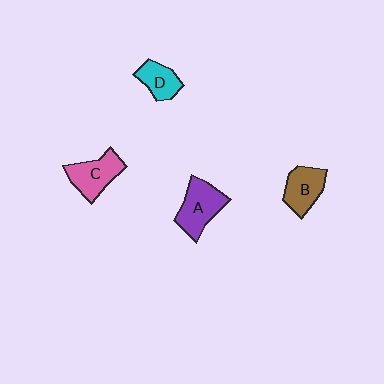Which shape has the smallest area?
Shape D (cyan).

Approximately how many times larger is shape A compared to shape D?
Approximately 1.5 times.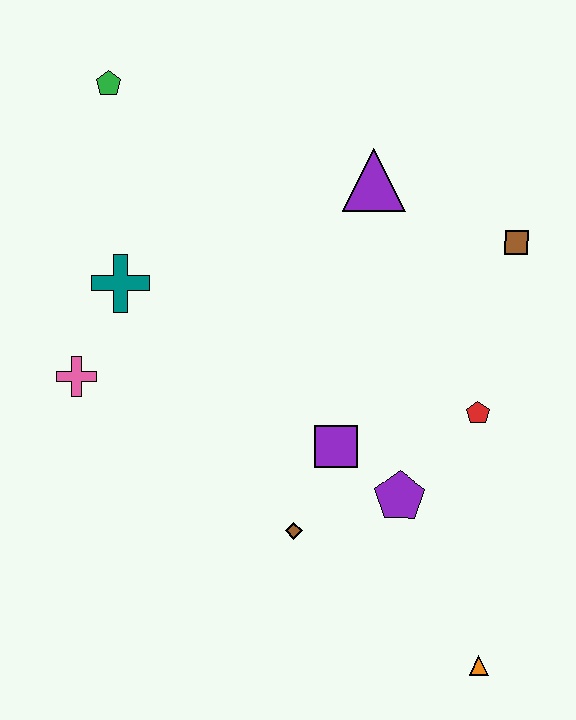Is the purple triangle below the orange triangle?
No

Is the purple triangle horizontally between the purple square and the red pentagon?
Yes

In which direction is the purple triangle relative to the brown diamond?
The purple triangle is above the brown diamond.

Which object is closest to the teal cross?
The pink cross is closest to the teal cross.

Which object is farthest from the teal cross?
The orange triangle is farthest from the teal cross.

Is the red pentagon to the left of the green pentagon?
No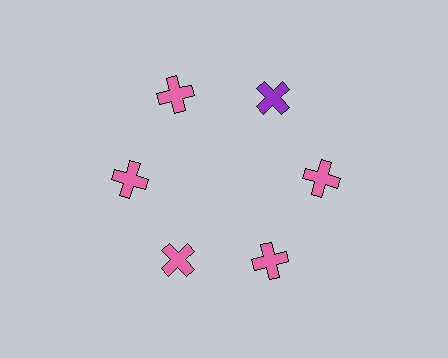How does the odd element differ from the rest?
It has a different color: purple instead of pink.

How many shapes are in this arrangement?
There are 6 shapes arranged in a ring pattern.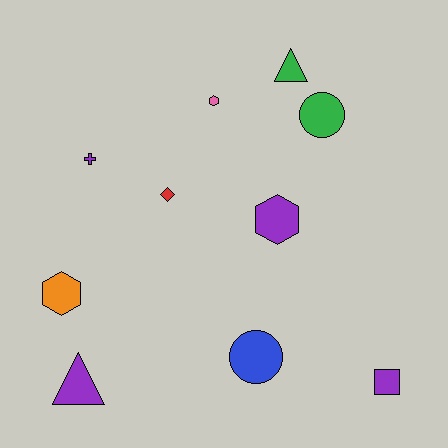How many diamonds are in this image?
There is 1 diamond.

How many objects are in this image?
There are 10 objects.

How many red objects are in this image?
There is 1 red object.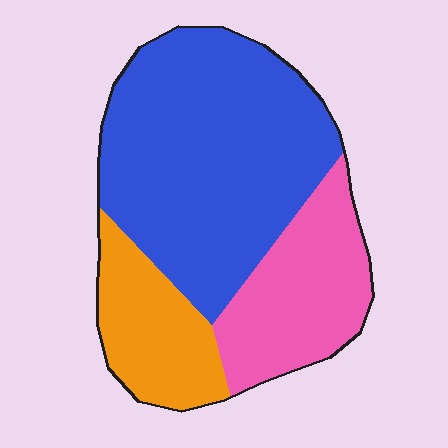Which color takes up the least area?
Orange, at roughly 20%.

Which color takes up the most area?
Blue, at roughly 55%.